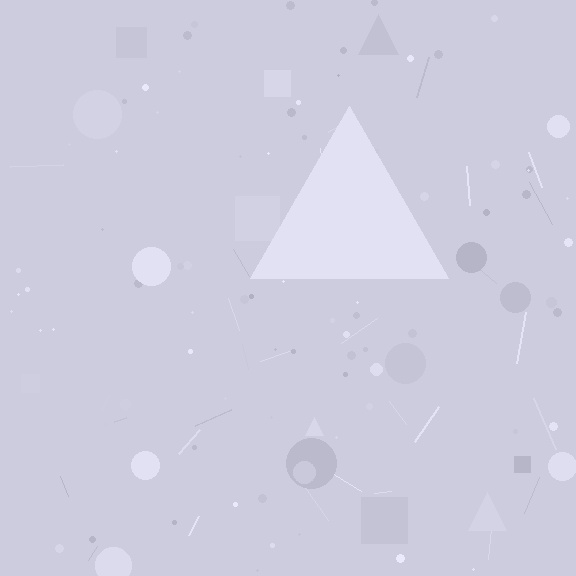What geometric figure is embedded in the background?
A triangle is embedded in the background.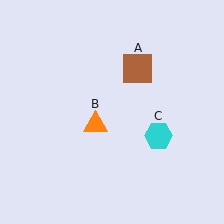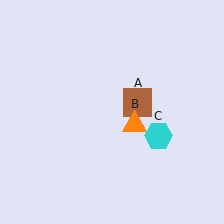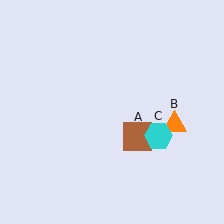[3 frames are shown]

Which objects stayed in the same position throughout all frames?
Cyan hexagon (object C) remained stationary.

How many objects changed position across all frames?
2 objects changed position: brown square (object A), orange triangle (object B).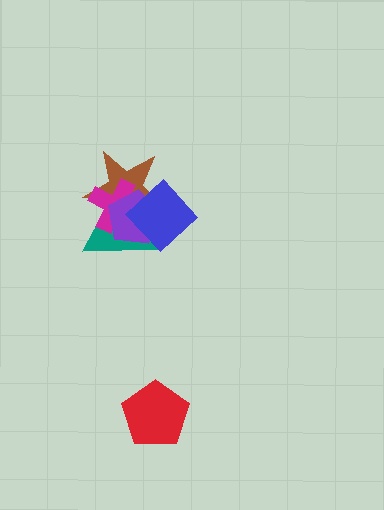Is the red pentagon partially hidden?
No, no other shape covers it.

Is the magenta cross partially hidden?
Yes, it is partially covered by another shape.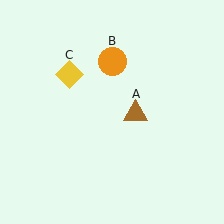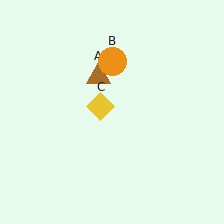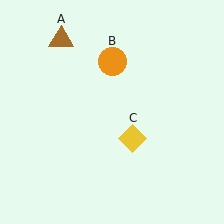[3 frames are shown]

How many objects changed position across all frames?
2 objects changed position: brown triangle (object A), yellow diamond (object C).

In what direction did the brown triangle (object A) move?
The brown triangle (object A) moved up and to the left.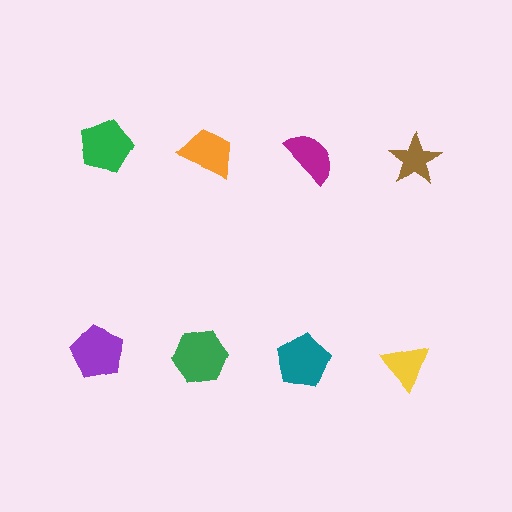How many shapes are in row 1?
4 shapes.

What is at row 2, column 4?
A yellow triangle.